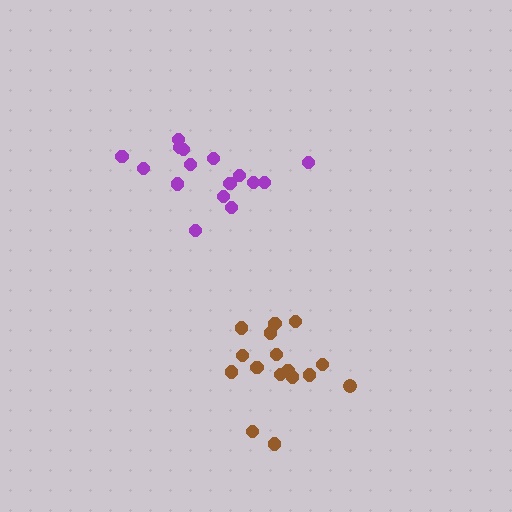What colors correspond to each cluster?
The clusters are colored: purple, brown.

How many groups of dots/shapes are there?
There are 2 groups.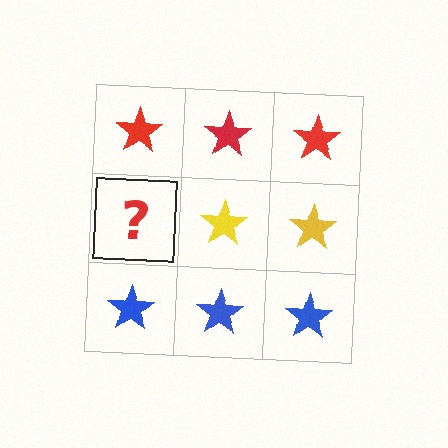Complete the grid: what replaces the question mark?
The question mark should be replaced with a yellow star.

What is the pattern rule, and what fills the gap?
The rule is that each row has a consistent color. The gap should be filled with a yellow star.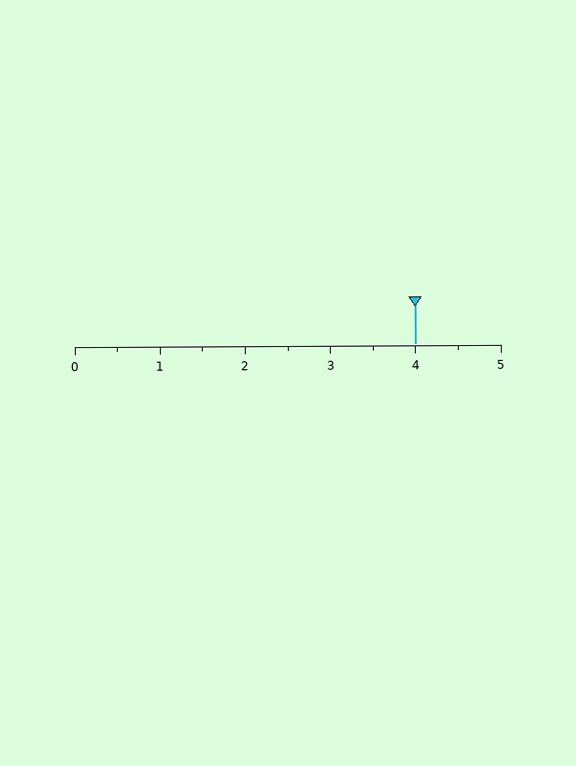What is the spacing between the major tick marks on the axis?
The major ticks are spaced 1 apart.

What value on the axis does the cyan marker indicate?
The marker indicates approximately 4.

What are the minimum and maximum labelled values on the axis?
The axis runs from 0 to 5.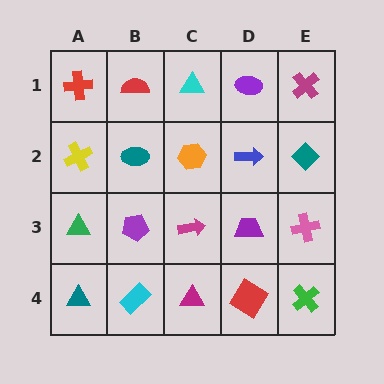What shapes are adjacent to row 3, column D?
A blue arrow (row 2, column D), a red diamond (row 4, column D), a magenta arrow (row 3, column C), a pink cross (row 3, column E).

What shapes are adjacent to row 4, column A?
A green triangle (row 3, column A), a cyan rectangle (row 4, column B).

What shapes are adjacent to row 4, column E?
A pink cross (row 3, column E), a red diamond (row 4, column D).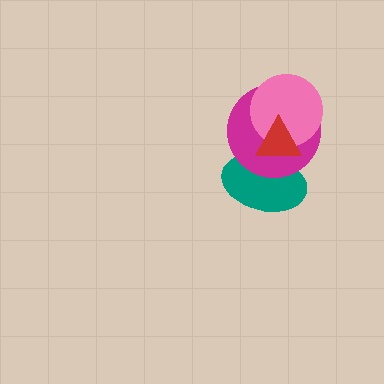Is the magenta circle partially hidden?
Yes, it is partially covered by another shape.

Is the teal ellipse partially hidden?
Yes, it is partially covered by another shape.